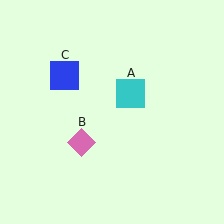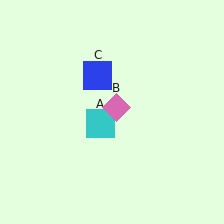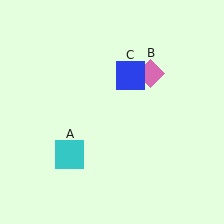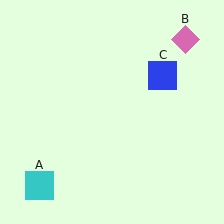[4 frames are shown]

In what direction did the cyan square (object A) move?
The cyan square (object A) moved down and to the left.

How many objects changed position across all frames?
3 objects changed position: cyan square (object A), pink diamond (object B), blue square (object C).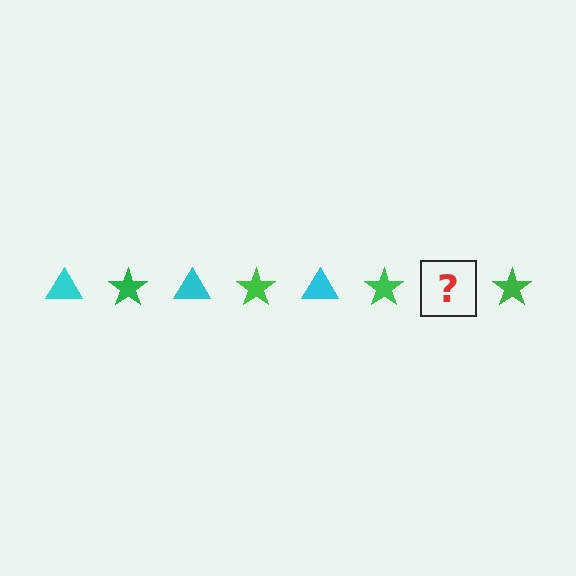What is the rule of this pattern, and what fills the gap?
The rule is that the pattern alternates between cyan triangle and green star. The gap should be filled with a cyan triangle.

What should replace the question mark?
The question mark should be replaced with a cyan triangle.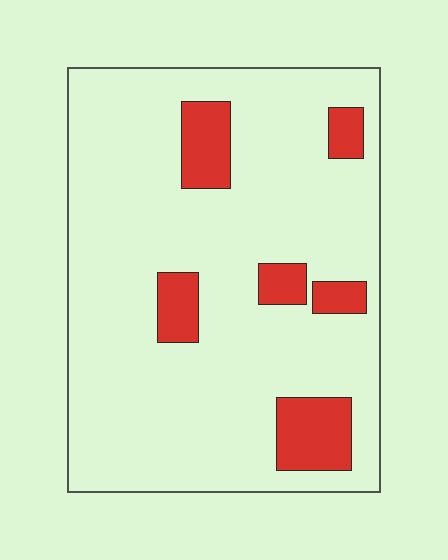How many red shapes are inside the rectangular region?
6.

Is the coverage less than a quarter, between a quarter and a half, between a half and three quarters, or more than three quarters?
Less than a quarter.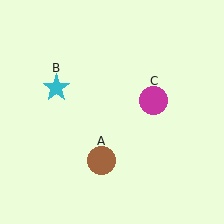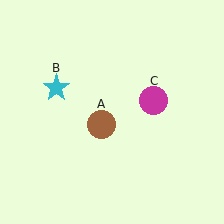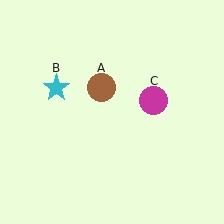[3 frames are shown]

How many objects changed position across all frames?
1 object changed position: brown circle (object A).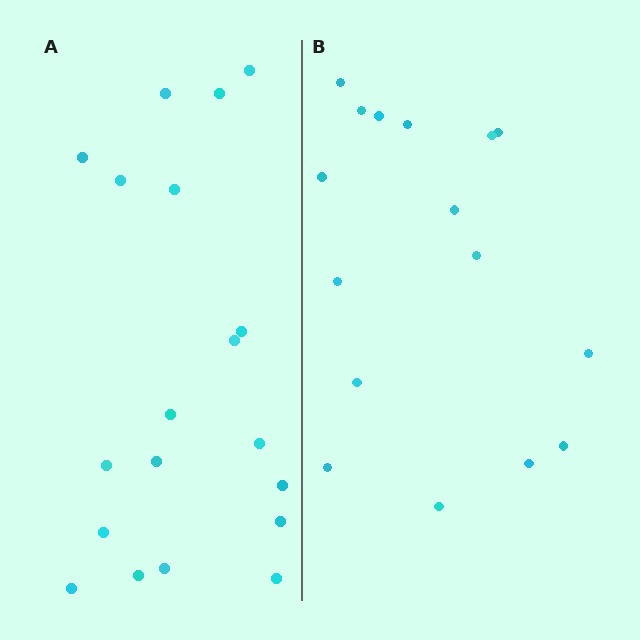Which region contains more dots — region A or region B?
Region A (the left region) has more dots.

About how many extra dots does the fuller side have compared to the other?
Region A has just a few more — roughly 2 or 3 more dots than region B.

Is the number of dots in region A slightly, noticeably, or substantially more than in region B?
Region A has only slightly more — the two regions are fairly close. The ratio is roughly 1.2 to 1.